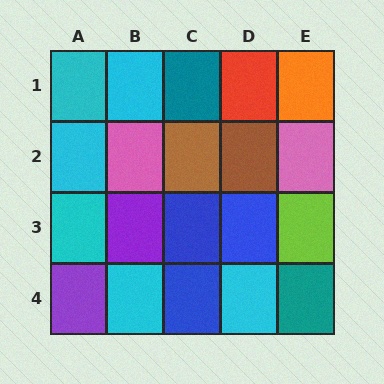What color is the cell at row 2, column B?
Pink.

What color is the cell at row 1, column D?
Red.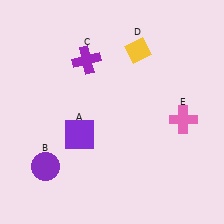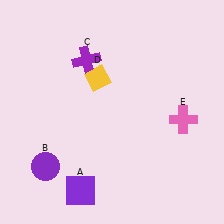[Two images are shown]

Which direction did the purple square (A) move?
The purple square (A) moved down.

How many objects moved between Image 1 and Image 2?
2 objects moved between the two images.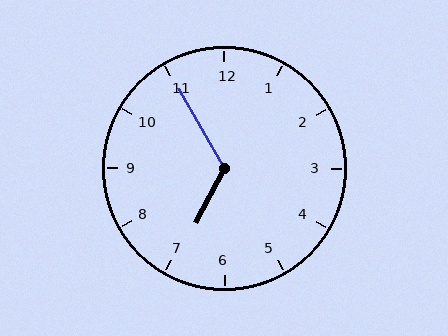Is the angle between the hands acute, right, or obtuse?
It is obtuse.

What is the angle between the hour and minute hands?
Approximately 122 degrees.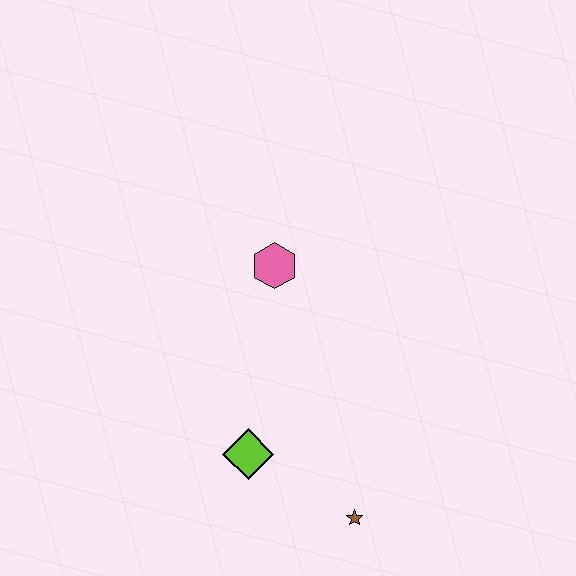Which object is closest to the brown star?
The lime diamond is closest to the brown star.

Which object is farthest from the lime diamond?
The pink hexagon is farthest from the lime diamond.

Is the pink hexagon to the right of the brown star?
No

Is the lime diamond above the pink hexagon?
No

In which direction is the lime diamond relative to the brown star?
The lime diamond is to the left of the brown star.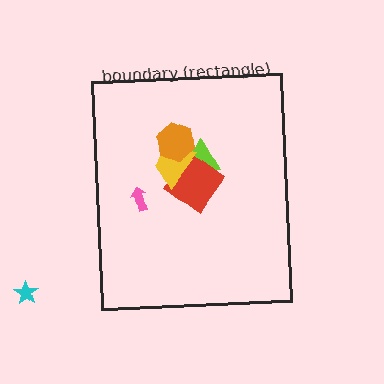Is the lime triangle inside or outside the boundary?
Inside.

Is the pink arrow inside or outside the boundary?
Inside.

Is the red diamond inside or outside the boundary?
Inside.